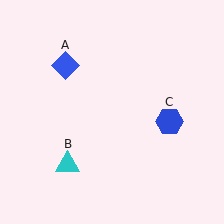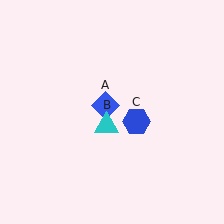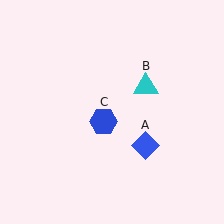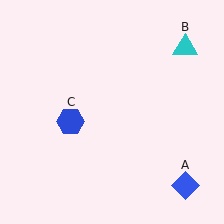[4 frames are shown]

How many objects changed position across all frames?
3 objects changed position: blue diamond (object A), cyan triangle (object B), blue hexagon (object C).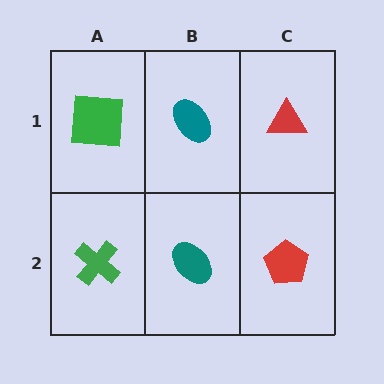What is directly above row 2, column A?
A green square.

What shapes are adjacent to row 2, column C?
A red triangle (row 1, column C), a teal ellipse (row 2, column B).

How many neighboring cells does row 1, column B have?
3.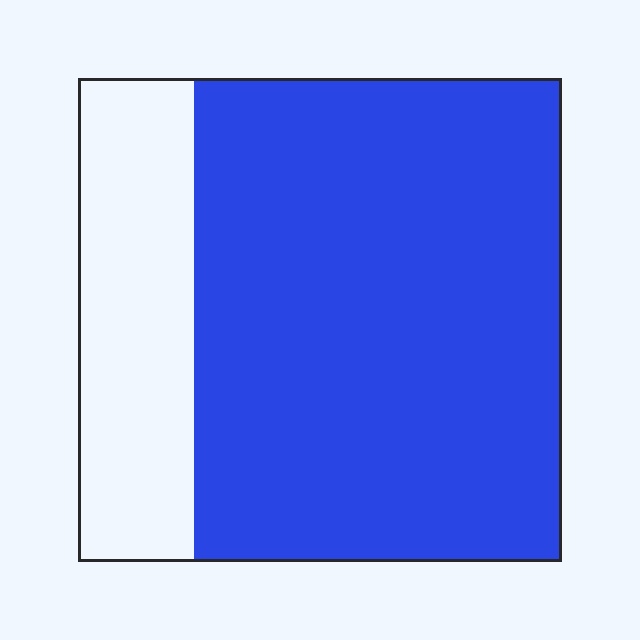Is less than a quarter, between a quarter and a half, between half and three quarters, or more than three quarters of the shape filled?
More than three quarters.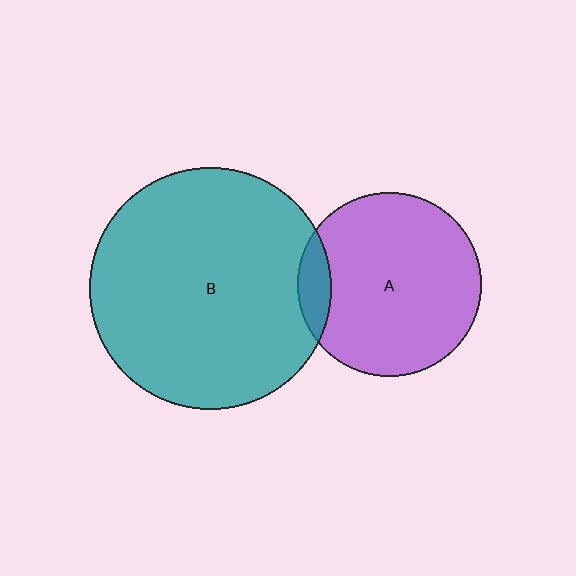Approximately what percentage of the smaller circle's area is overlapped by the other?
Approximately 10%.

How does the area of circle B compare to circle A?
Approximately 1.7 times.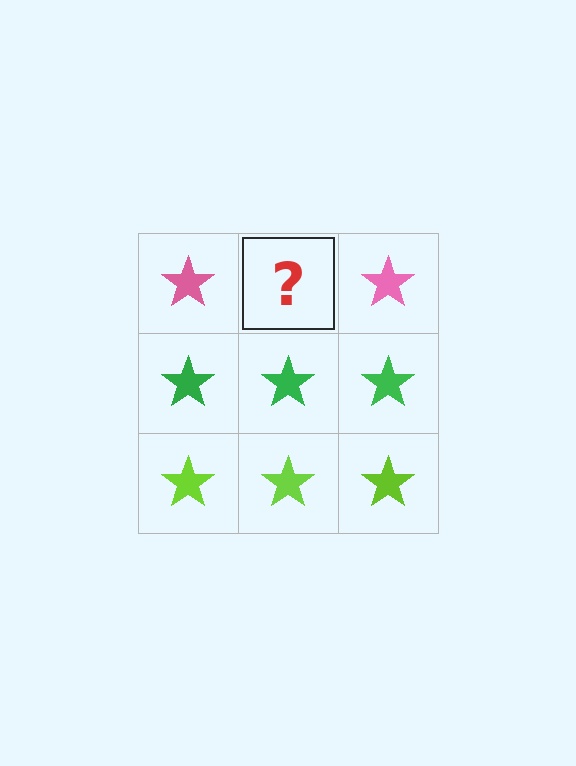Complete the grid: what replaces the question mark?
The question mark should be replaced with a pink star.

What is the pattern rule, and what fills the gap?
The rule is that each row has a consistent color. The gap should be filled with a pink star.